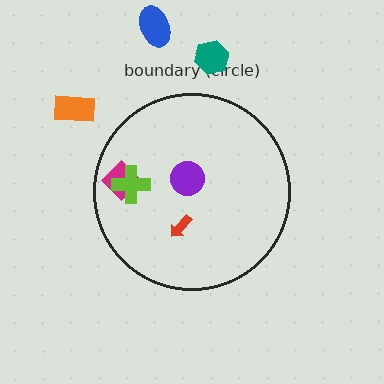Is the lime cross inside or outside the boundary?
Inside.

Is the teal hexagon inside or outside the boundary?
Outside.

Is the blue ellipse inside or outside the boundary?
Outside.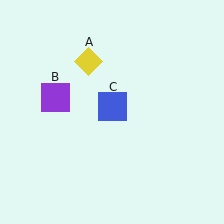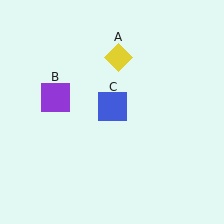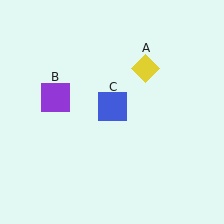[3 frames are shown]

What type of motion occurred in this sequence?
The yellow diamond (object A) rotated clockwise around the center of the scene.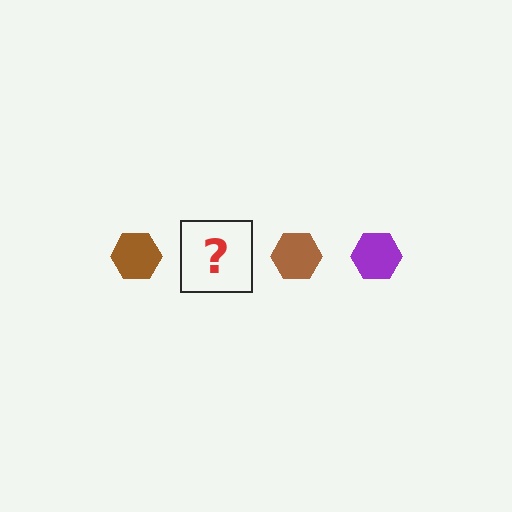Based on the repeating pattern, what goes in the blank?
The blank should be a purple hexagon.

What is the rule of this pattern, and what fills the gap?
The rule is that the pattern cycles through brown, purple hexagons. The gap should be filled with a purple hexagon.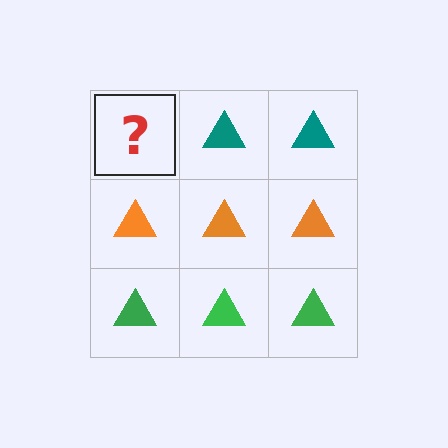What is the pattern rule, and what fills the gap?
The rule is that each row has a consistent color. The gap should be filled with a teal triangle.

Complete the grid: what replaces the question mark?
The question mark should be replaced with a teal triangle.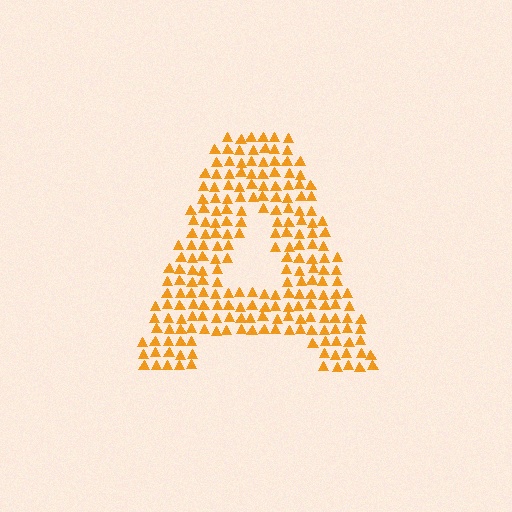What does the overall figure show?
The overall figure shows the letter A.